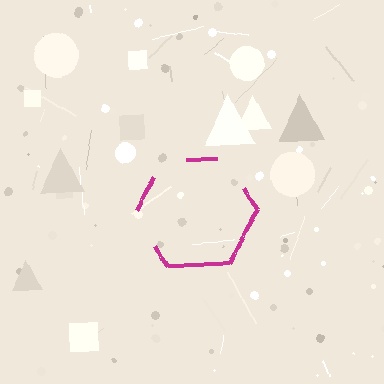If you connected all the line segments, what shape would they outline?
They would outline a hexagon.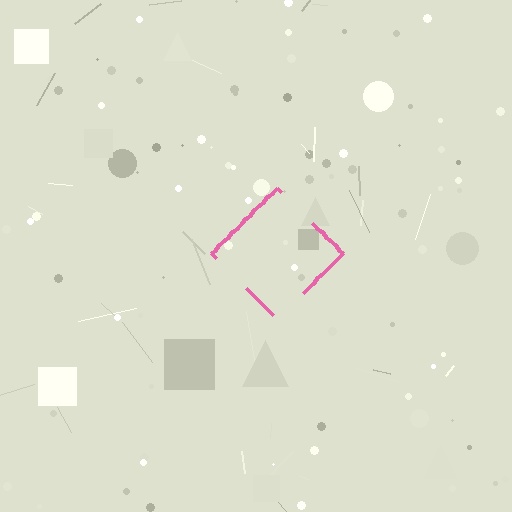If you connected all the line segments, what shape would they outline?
They would outline a diamond.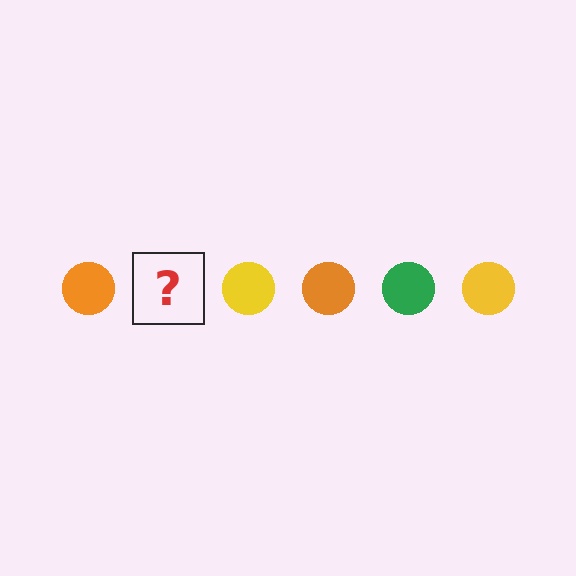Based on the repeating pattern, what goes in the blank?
The blank should be a green circle.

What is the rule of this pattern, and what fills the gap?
The rule is that the pattern cycles through orange, green, yellow circles. The gap should be filled with a green circle.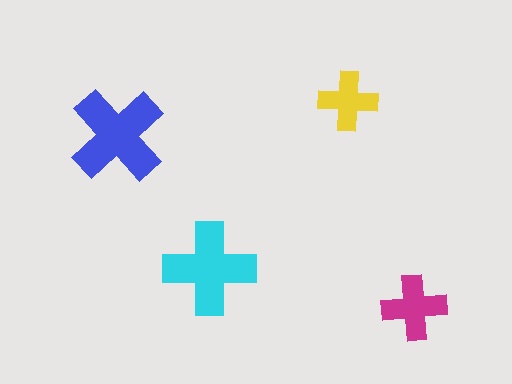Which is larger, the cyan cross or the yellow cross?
The cyan one.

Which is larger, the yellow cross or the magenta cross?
The magenta one.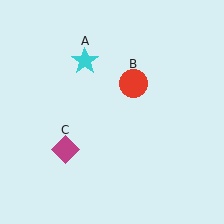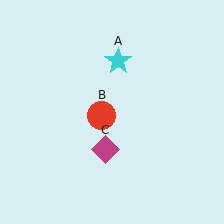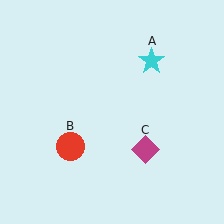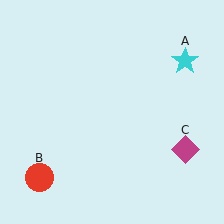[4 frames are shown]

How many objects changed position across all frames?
3 objects changed position: cyan star (object A), red circle (object B), magenta diamond (object C).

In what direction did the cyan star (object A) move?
The cyan star (object A) moved right.